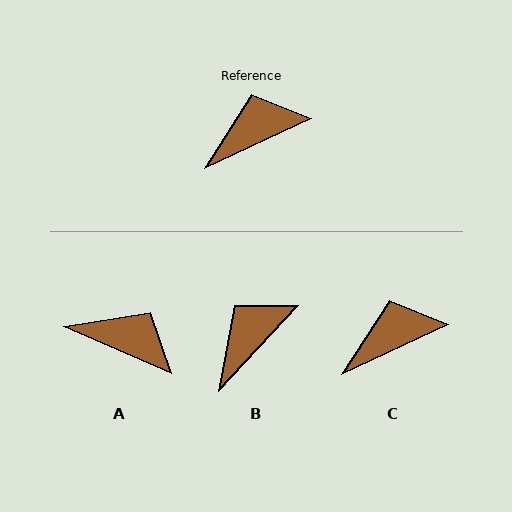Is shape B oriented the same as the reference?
No, it is off by about 22 degrees.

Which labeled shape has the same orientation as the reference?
C.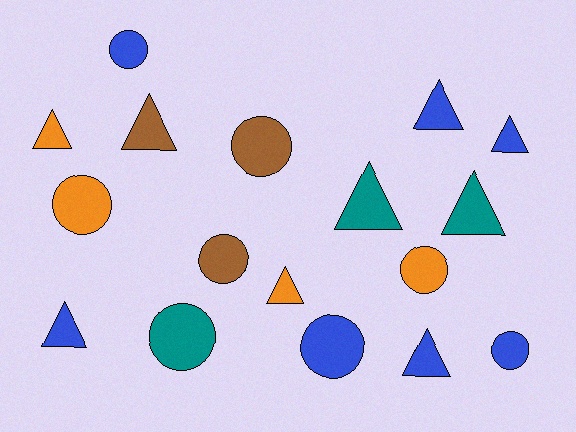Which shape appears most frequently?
Triangle, with 9 objects.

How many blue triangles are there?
There are 4 blue triangles.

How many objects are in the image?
There are 17 objects.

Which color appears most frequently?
Blue, with 7 objects.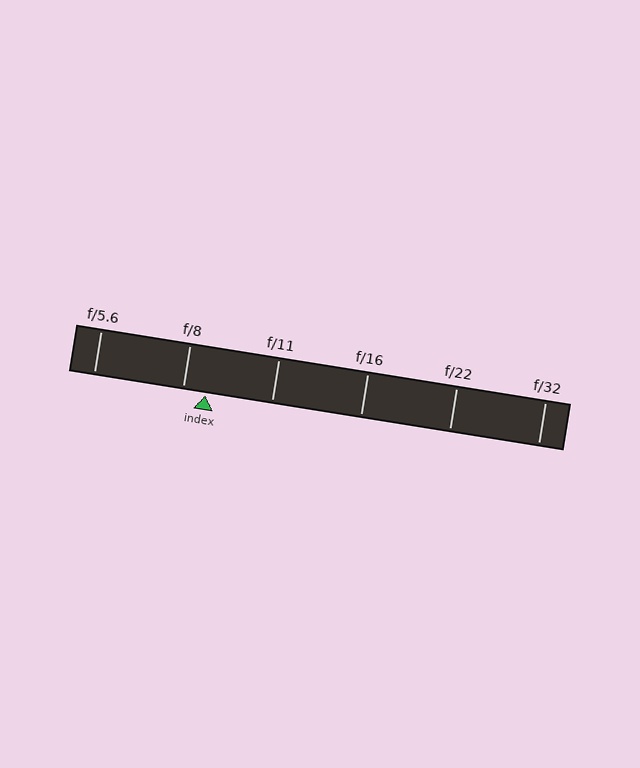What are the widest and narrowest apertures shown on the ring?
The widest aperture shown is f/5.6 and the narrowest is f/32.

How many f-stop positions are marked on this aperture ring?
There are 6 f-stop positions marked.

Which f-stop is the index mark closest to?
The index mark is closest to f/8.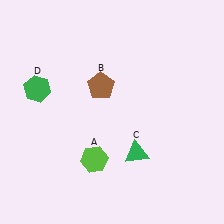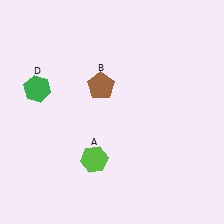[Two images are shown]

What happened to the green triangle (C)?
The green triangle (C) was removed in Image 2. It was in the bottom-right area of Image 1.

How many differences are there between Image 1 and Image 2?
There is 1 difference between the two images.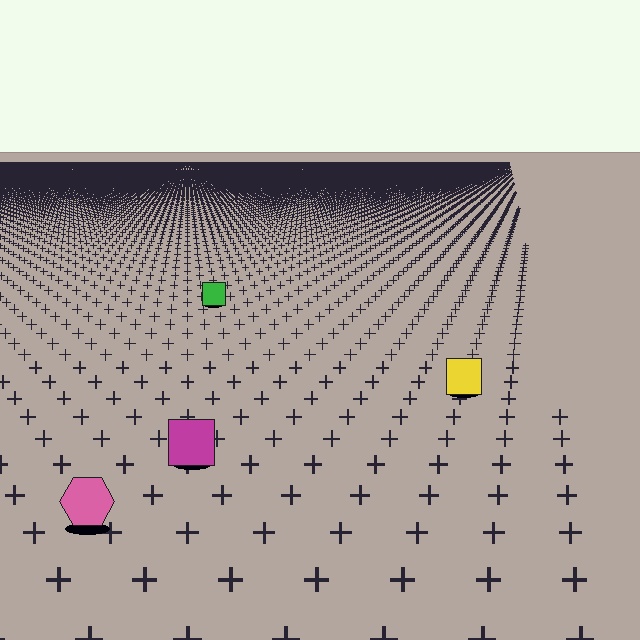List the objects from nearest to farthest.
From nearest to farthest: the pink hexagon, the magenta square, the yellow square, the green square.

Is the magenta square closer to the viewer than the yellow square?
Yes. The magenta square is closer — you can tell from the texture gradient: the ground texture is coarser near it.